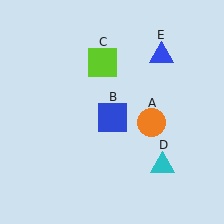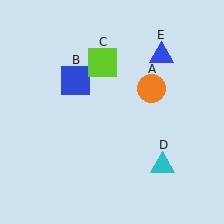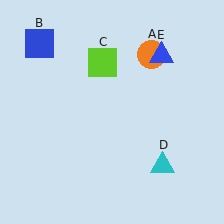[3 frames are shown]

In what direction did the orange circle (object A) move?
The orange circle (object A) moved up.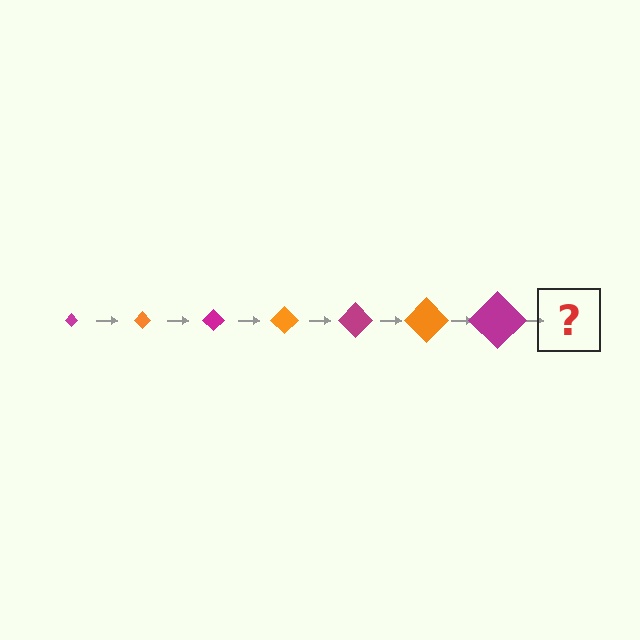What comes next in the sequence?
The next element should be an orange diamond, larger than the previous one.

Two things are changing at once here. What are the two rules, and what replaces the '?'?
The two rules are that the diamond grows larger each step and the color cycles through magenta and orange. The '?' should be an orange diamond, larger than the previous one.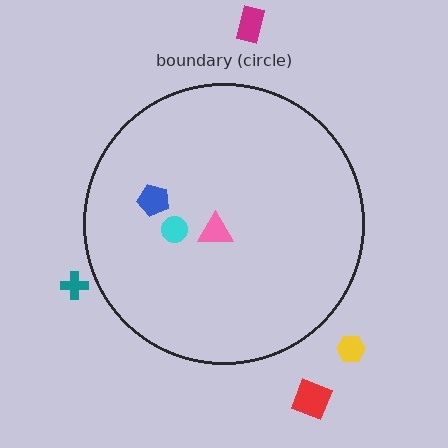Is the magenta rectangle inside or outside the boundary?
Outside.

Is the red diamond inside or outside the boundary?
Outside.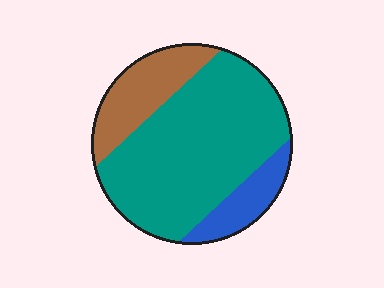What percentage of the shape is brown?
Brown covers roughly 20% of the shape.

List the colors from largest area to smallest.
From largest to smallest: teal, brown, blue.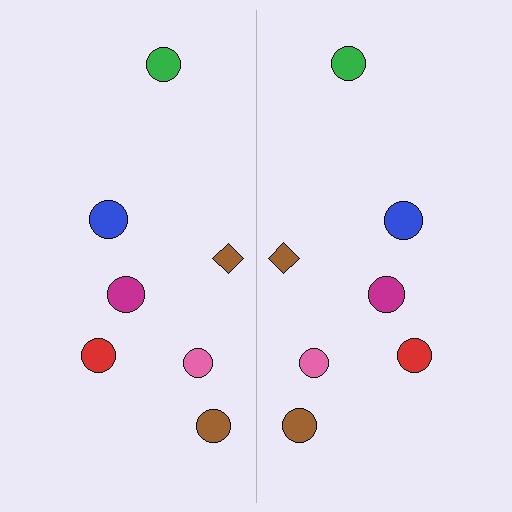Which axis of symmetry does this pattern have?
The pattern has a vertical axis of symmetry running through the center of the image.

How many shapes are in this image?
There are 14 shapes in this image.